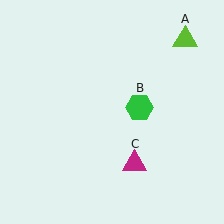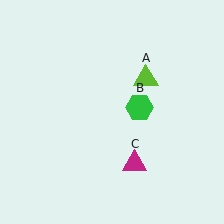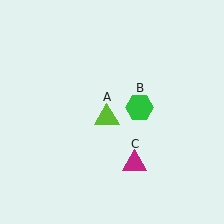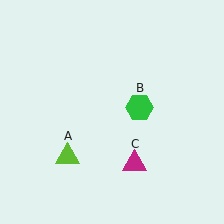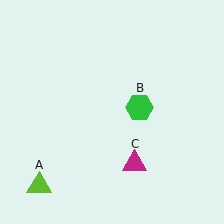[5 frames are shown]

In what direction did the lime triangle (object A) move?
The lime triangle (object A) moved down and to the left.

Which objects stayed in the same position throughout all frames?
Green hexagon (object B) and magenta triangle (object C) remained stationary.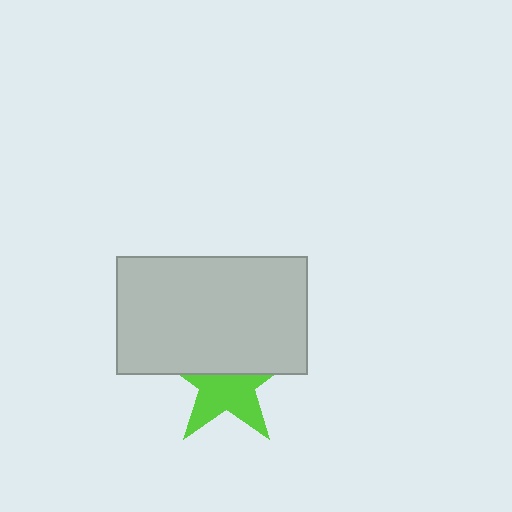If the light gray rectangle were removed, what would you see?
You would see the complete lime star.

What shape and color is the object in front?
The object in front is a light gray rectangle.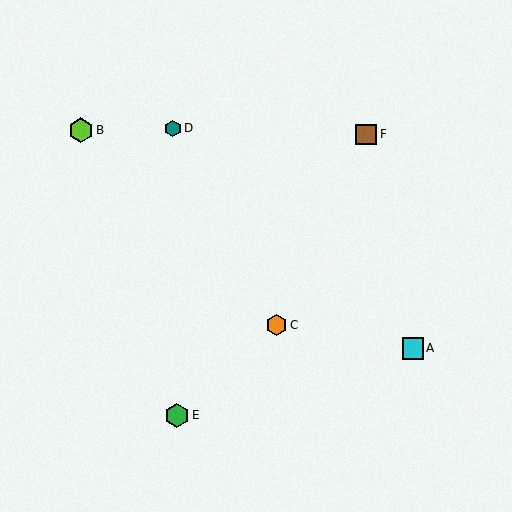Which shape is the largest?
The lime hexagon (labeled B) is the largest.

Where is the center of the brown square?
The center of the brown square is at (366, 134).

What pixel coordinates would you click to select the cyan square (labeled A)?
Click at (413, 348) to select the cyan square A.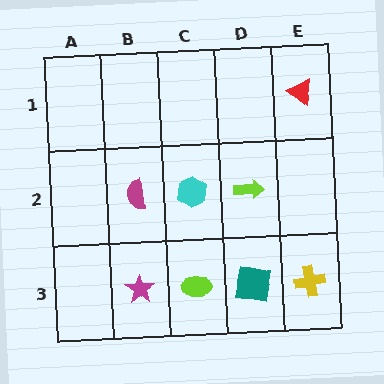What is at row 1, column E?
A red triangle.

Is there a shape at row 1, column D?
No, that cell is empty.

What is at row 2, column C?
A cyan hexagon.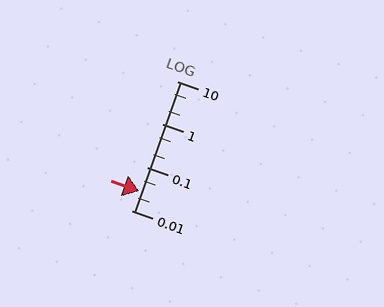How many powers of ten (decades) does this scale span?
The scale spans 3 decades, from 0.01 to 10.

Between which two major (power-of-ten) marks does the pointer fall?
The pointer is between 0.01 and 0.1.